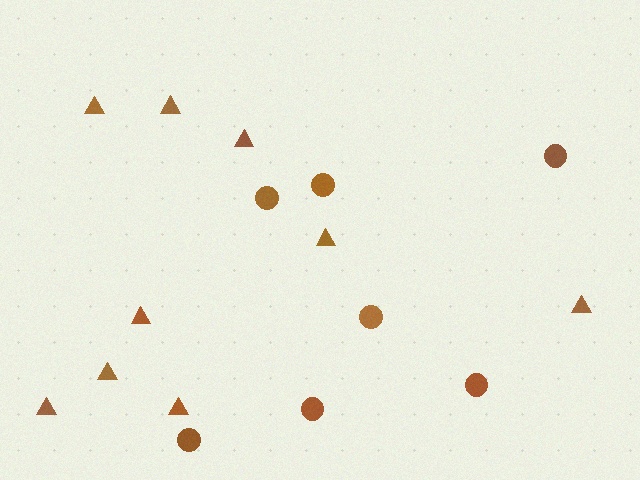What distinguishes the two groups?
There are 2 groups: one group of triangles (9) and one group of circles (7).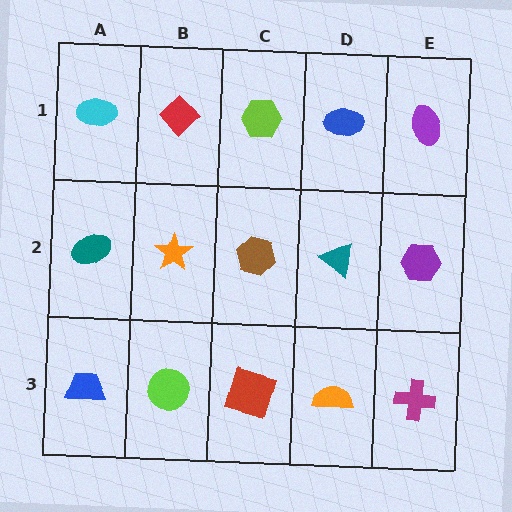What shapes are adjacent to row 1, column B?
An orange star (row 2, column B), a cyan ellipse (row 1, column A), a lime hexagon (row 1, column C).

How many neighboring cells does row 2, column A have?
3.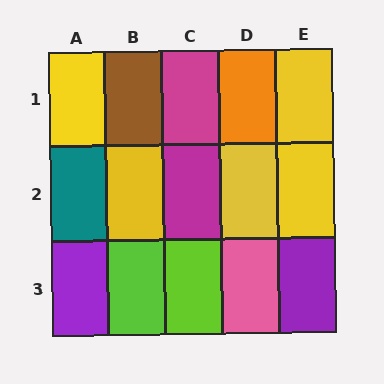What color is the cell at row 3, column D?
Pink.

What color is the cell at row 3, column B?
Lime.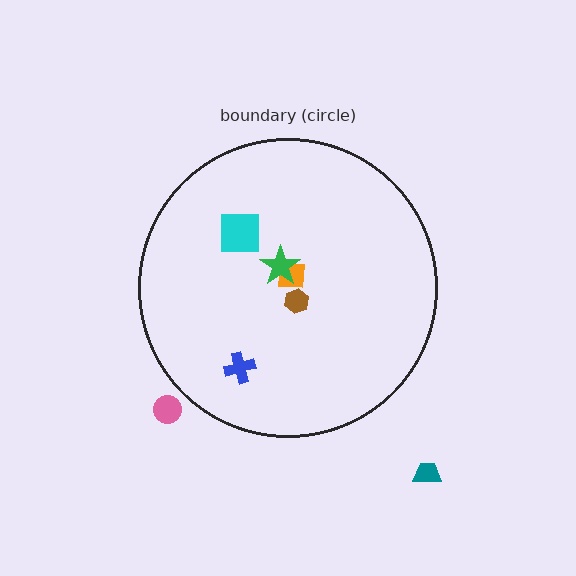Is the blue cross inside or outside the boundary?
Inside.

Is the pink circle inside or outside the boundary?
Outside.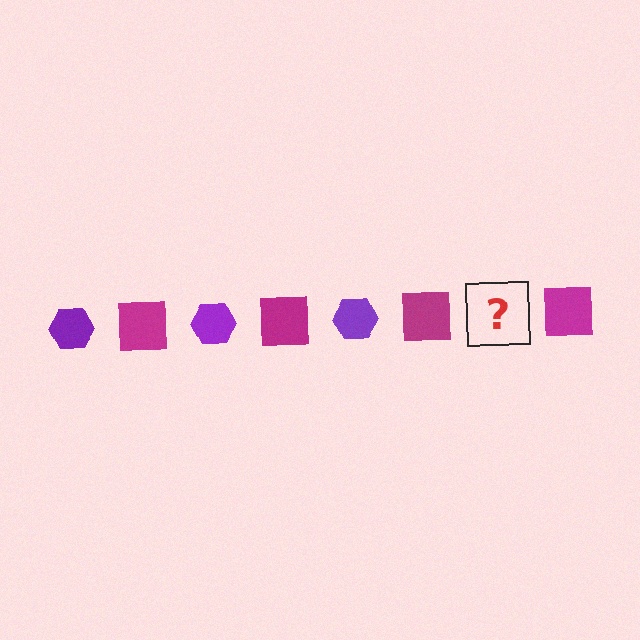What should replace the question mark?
The question mark should be replaced with a purple hexagon.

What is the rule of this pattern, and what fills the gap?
The rule is that the pattern alternates between purple hexagon and magenta square. The gap should be filled with a purple hexagon.